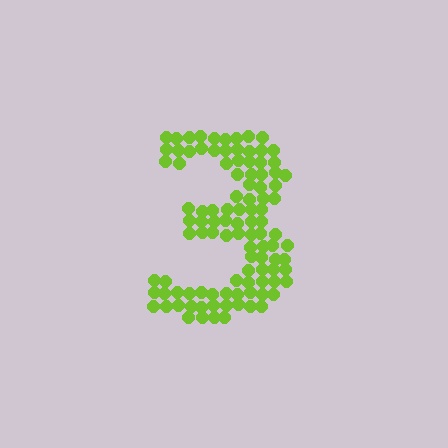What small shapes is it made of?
It is made of small circles.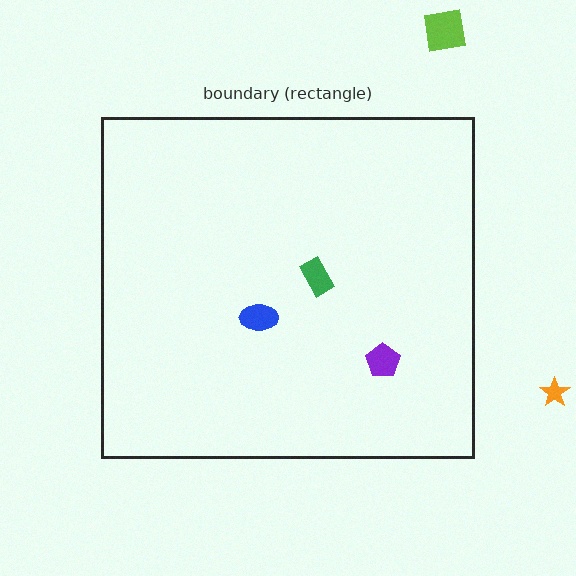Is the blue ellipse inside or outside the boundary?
Inside.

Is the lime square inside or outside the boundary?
Outside.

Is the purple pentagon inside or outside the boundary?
Inside.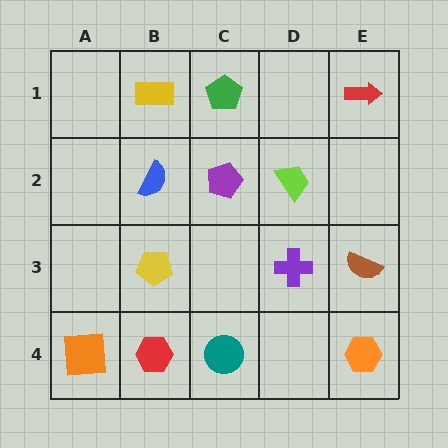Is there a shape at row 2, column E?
No, that cell is empty.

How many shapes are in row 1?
3 shapes.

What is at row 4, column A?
An orange square.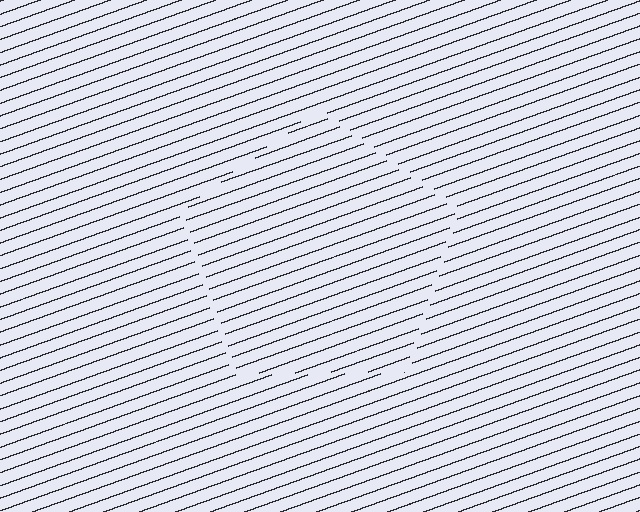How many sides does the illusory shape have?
5 sides — the line-ends trace a pentagon.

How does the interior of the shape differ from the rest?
The interior of the shape contains the same grating, shifted by half a period — the contour is defined by the phase discontinuity where line-ends from the inner and outer gratings abut.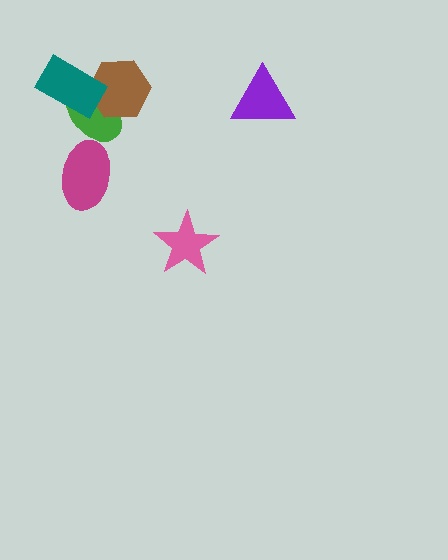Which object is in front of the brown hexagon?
The teal rectangle is in front of the brown hexagon.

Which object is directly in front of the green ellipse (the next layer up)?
The brown hexagon is directly in front of the green ellipse.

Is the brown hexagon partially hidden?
Yes, it is partially covered by another shape.